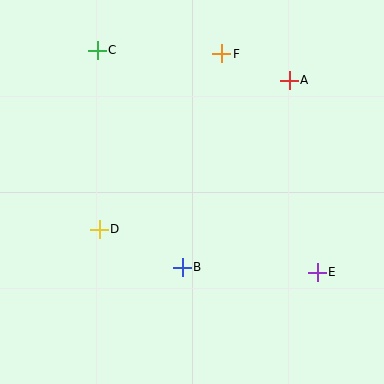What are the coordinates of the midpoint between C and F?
The midpoint between C and F is at (160, 52).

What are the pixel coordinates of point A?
Point A is at (289, 80).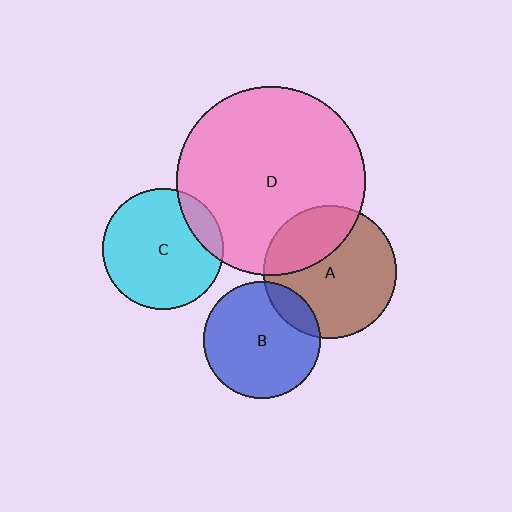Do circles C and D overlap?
Yes.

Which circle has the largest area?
Circle D (pink).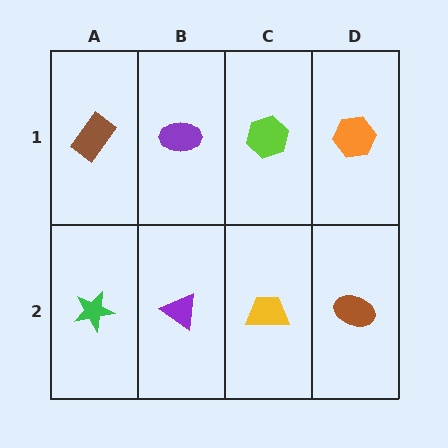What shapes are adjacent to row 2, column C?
A lime hexagon (row 1, column C), a purple triangle (row 2, column B), a brown ellipse (row 2, column D).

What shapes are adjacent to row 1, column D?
A brown ellipse (row 2, column D), a lime hexagon (row 1, column C).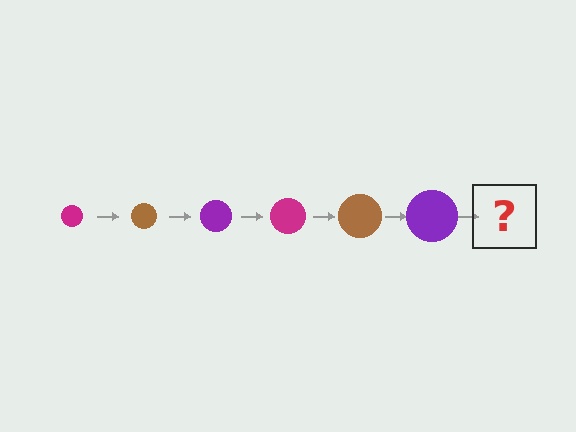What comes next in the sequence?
The next element should be a magenta circle, larger than the previous one.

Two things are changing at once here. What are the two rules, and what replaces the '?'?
The two rules are that the circle grows larger each step and the color cycles through magenta, brown, and purple. The '?' should be a magenta circle, larger than the previous one.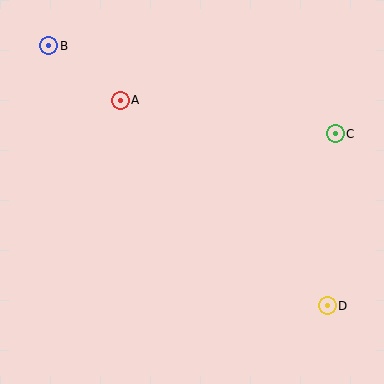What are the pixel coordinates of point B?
Point B is at (49, 46).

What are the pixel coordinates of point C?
Point C is at (335, 134).